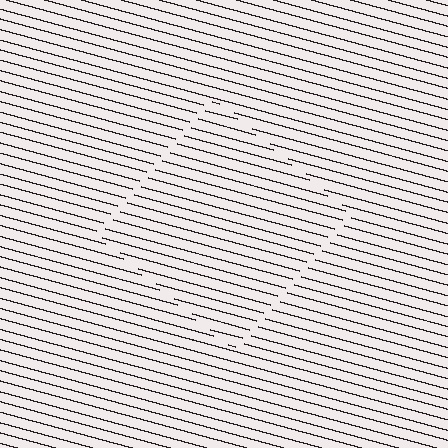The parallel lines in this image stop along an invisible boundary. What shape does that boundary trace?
An illusory square. The interior of the shape contains the same grating, shifted by half a period — the contour is defined by the phase discontinuity where line-ends from the inner and outer gratings abut.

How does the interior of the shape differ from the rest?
The interior of the shape contains the same grating, shifted by half a period — the contour is defined by the phase discontinuity where line-ends from the inner and outer gratings abut.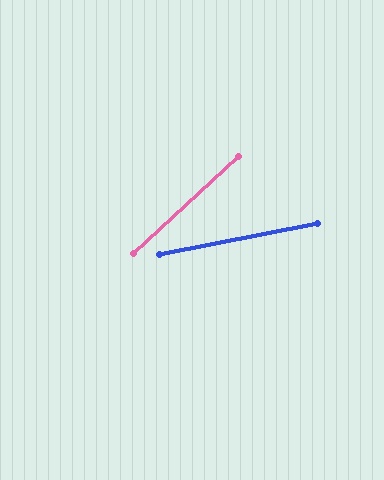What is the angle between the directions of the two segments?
Approximately 32 degrees.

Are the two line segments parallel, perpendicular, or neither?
Neither parallel nor perpendicular — they differ by about 32°.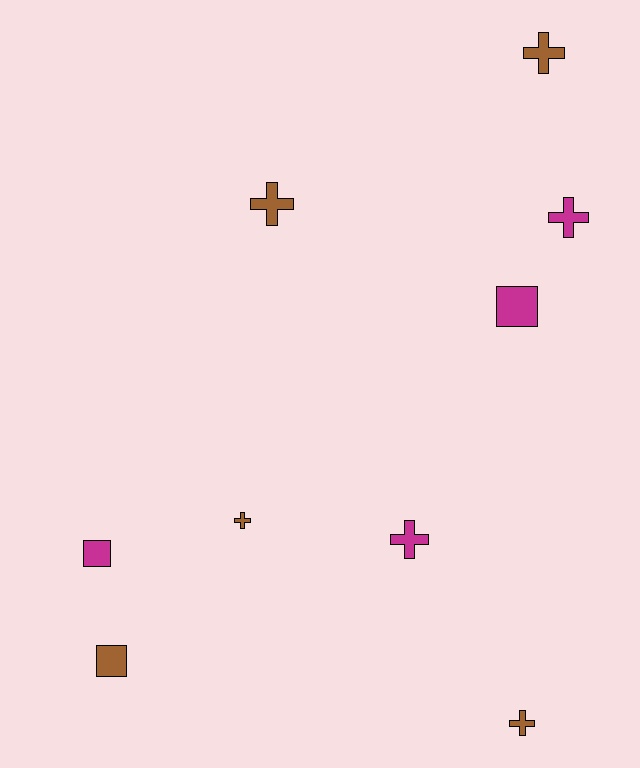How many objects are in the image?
There are 9 objects.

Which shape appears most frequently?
Cross, with 6 objects.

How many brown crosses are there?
There are 4 brown crosses.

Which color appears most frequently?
Brown, with 5 objects.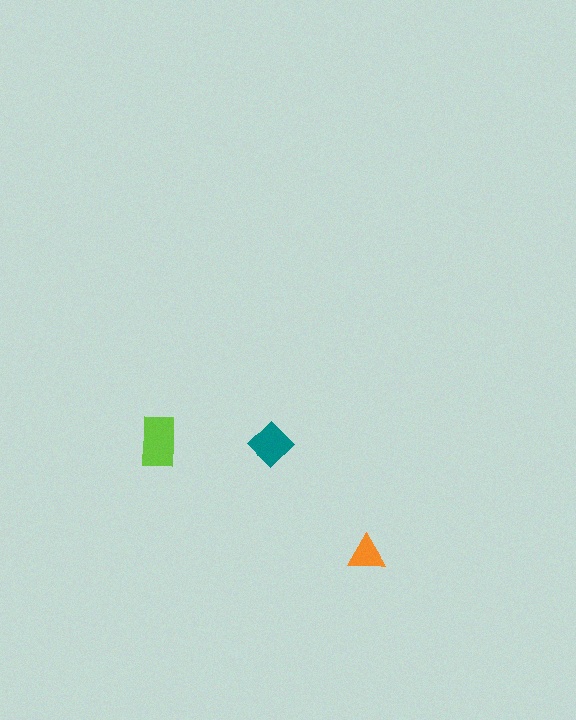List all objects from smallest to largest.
The orange triangle, the teal diamond, the lime rectangle.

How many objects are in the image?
There are 3 objects in the image.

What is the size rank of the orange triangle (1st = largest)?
3rd.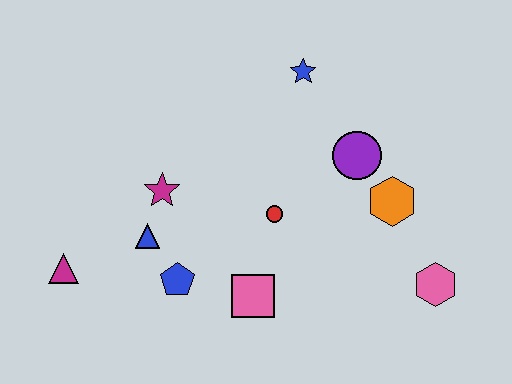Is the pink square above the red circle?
No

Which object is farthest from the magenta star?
The pink hexagon is farthest from the magenta star.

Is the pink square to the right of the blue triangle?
Yes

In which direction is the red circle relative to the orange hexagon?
The red circle is to the left of the orange hexagon.